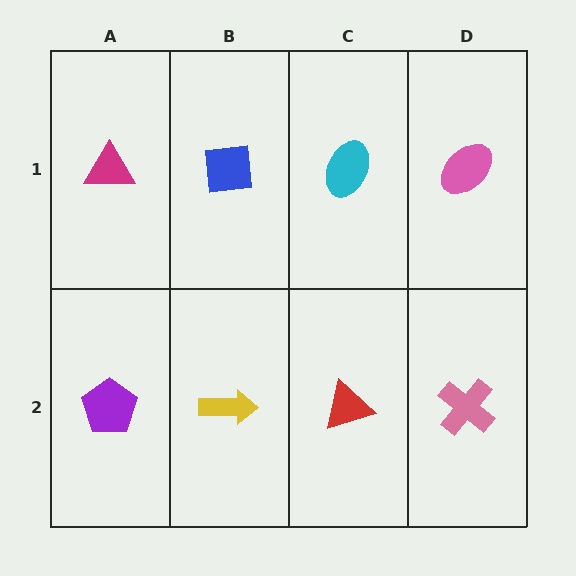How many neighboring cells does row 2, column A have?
2.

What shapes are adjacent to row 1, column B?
A yellow arrow (row 2, column B), a magenta triangle (row 1, column A), a cyan ellipse (row 1, column C).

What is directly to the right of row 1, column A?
A blue square.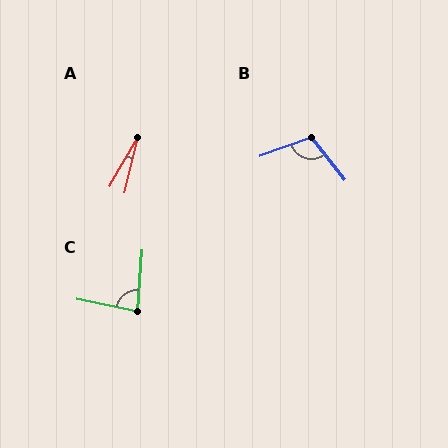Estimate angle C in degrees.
Approximately 83 degrees.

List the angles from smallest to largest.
A (16°), C (83°), B (108°).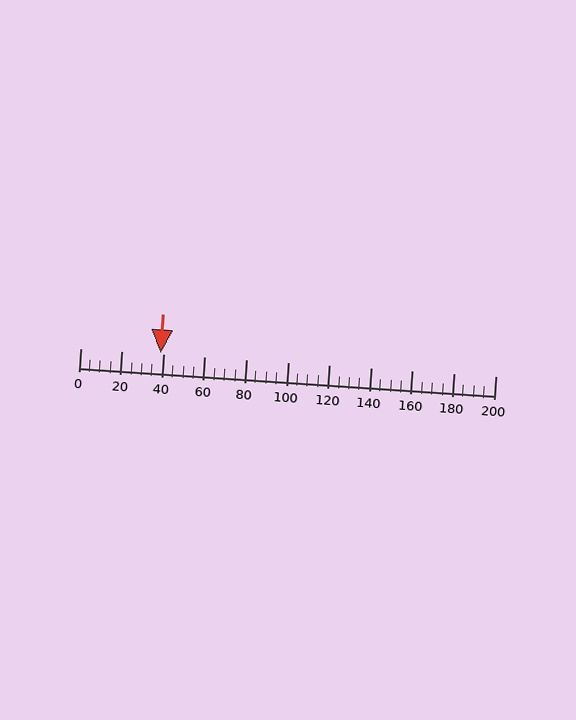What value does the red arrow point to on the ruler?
The red arrow points to approximately 39.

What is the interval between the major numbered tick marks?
The major tick marks are spaced 20 units apart.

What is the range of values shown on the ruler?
The ruler shows values from 0 to 200.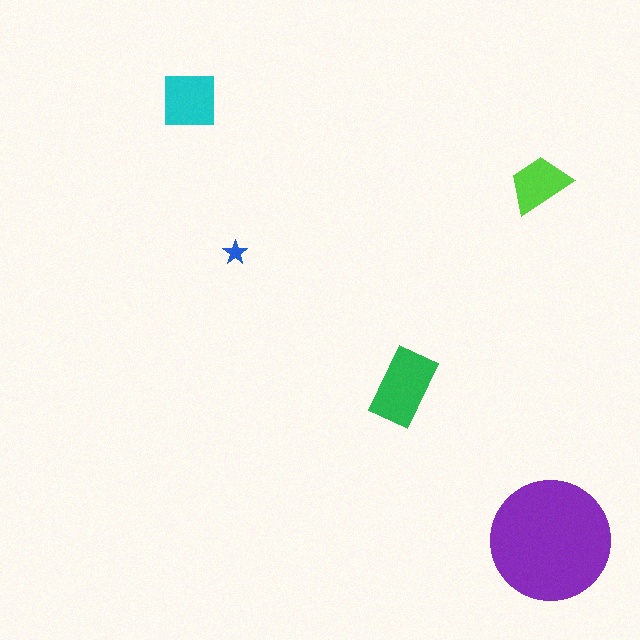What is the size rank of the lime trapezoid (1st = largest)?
4th.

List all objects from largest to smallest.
The purple circle, the green rectangle, the cyan square, the lime trapezoid, the blue star.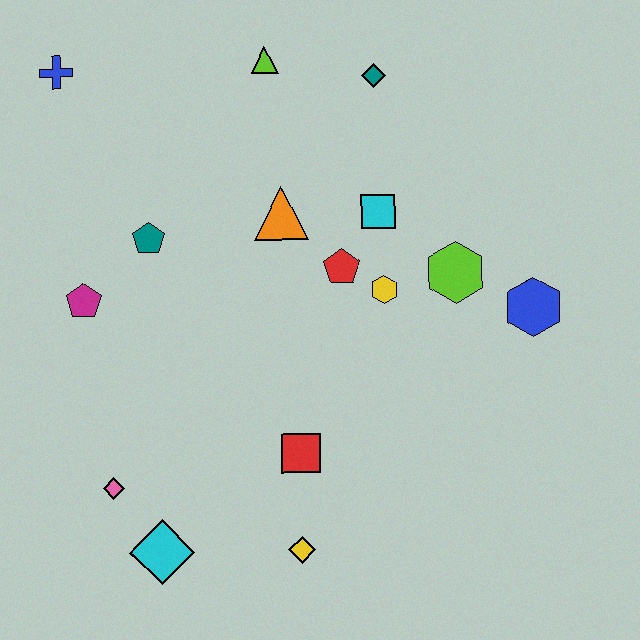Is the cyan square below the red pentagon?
No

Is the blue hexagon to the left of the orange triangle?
No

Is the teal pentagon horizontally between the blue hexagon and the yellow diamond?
No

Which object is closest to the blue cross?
The teal pentagon is closest to the blue cross.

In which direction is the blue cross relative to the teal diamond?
The blue cross is to the left of the teal diamond.